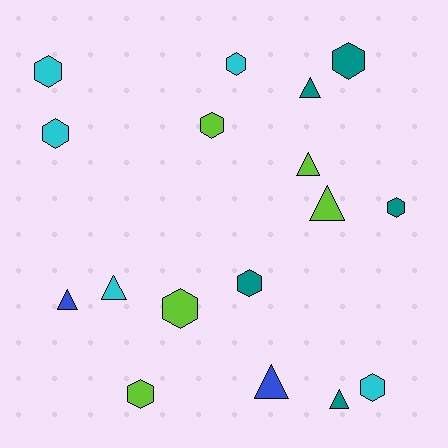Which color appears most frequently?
Cyan, with 5 objects.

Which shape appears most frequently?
Hexagon, with 10 objects.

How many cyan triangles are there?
There is 1 cyan triangle.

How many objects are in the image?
There are 17 objects.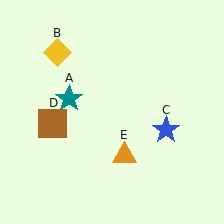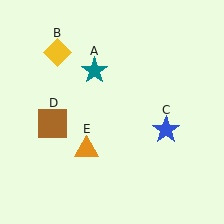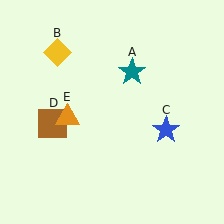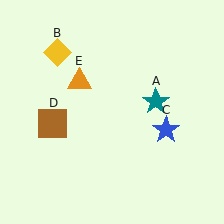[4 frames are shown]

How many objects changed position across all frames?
2 objects changed position: teal star (object A), orange triangle (object E).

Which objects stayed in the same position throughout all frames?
Yellow diamond (object B) and blue star (object C) and brown square (object D) remained stationary.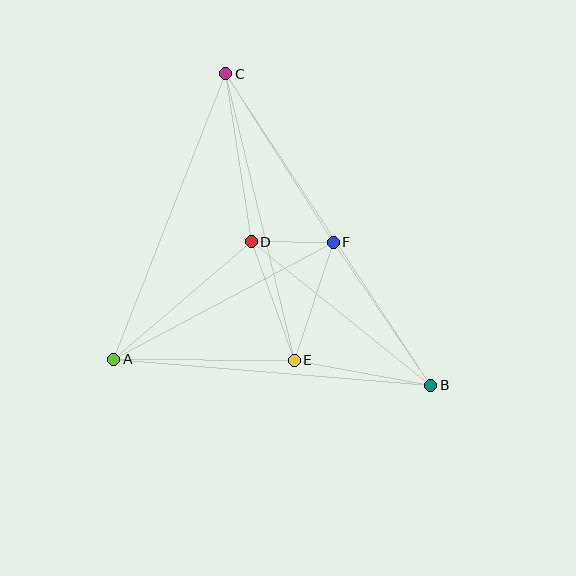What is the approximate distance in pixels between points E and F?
The distance between E and F is approximately 124 pixels.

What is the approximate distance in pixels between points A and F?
The distance between A and F is approximately 249 pixels.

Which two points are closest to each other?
Points D and F are closest to each other.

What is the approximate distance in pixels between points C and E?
The distance between C and E is approximately 295 pixels.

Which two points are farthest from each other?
Points B and C are farthest from each other.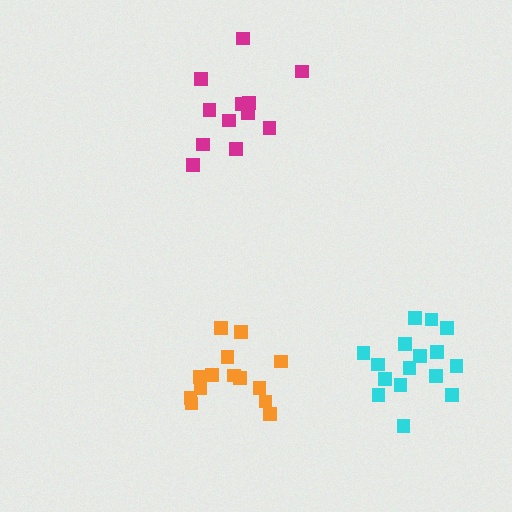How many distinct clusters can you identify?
There are 3 distinct clusters.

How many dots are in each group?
Group 1: 14 dots, Group 2: 12 dots, Group 3: 16 dots (42 total).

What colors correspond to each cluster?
The clusters are colored: orange, magenta, cyan.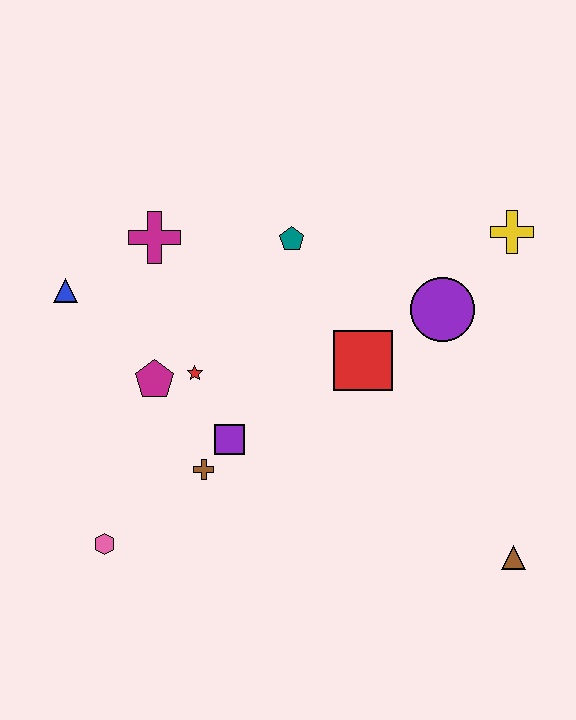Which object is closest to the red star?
The magenta pentagon is closest to the red star.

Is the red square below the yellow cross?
Yes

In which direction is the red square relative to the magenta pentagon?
The red square is to the right of the magenta pentagon.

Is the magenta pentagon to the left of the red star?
Yes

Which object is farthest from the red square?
The pink hexagon is farthest from the red square.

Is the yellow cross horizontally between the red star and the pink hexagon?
No